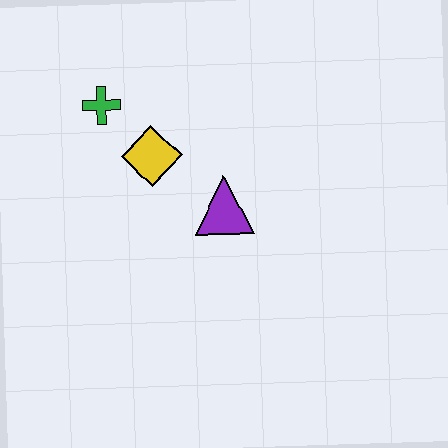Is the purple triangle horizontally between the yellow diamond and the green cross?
No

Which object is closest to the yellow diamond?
The green cross is closest to the yellow diamond.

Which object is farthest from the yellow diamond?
The purple triangle is farthest from the yellow diamond.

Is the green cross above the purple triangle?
Yes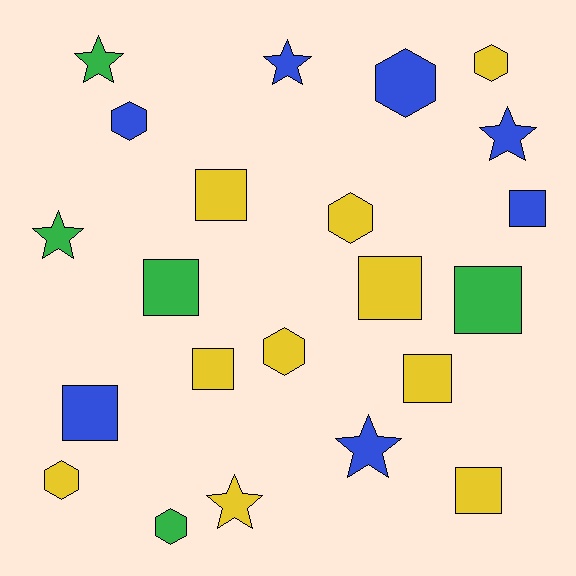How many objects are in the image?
There are 22 objects.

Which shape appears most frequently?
Square, with 9 objects.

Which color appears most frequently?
Yellow, with 10 objects.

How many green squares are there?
There are 2 green squares.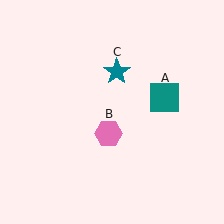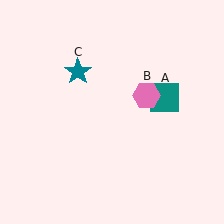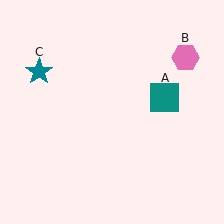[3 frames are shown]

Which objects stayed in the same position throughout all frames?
Teal square (object A) remained stationary.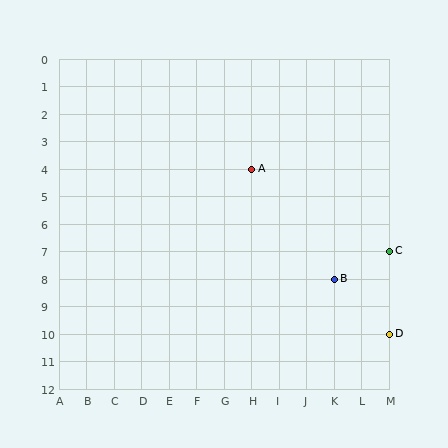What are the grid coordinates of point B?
Point B is at grid coordinates (K, 8).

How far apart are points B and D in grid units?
Points B and D are 2 columns and 2 rows apart (about 2.8 grid units diagonally).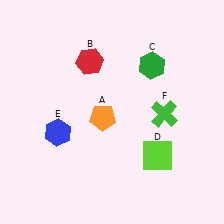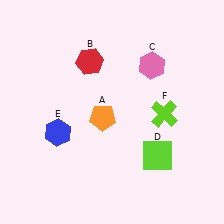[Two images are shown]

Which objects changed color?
C changed from green to pink. F changed from green to lime.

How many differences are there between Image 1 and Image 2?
There are 2 differences between the two images.